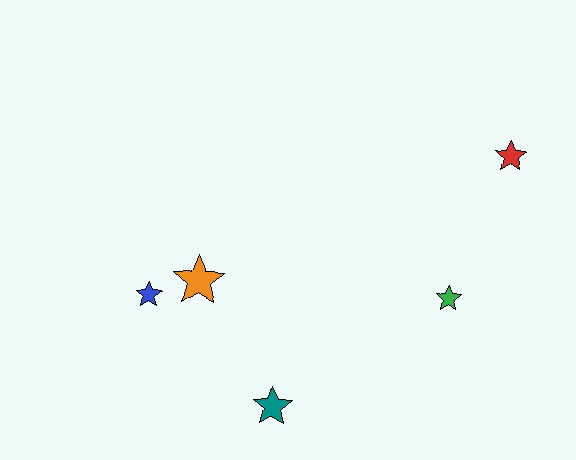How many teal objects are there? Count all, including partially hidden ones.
There is 1 teal object.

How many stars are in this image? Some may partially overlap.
There are 5 stars.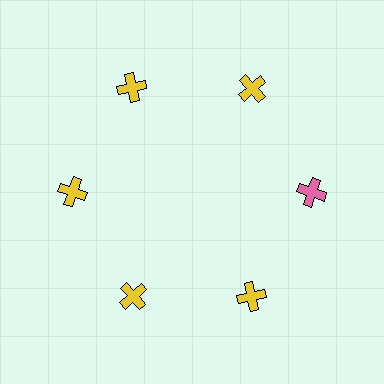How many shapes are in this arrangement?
There are 6 shapes arranged in a ring pattern.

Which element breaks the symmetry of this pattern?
The pink cross at roughly the 3 o'clock position breaks the symmetry. All other shapes are yellow crosses.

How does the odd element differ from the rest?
It has a different color: pink instead of yellow.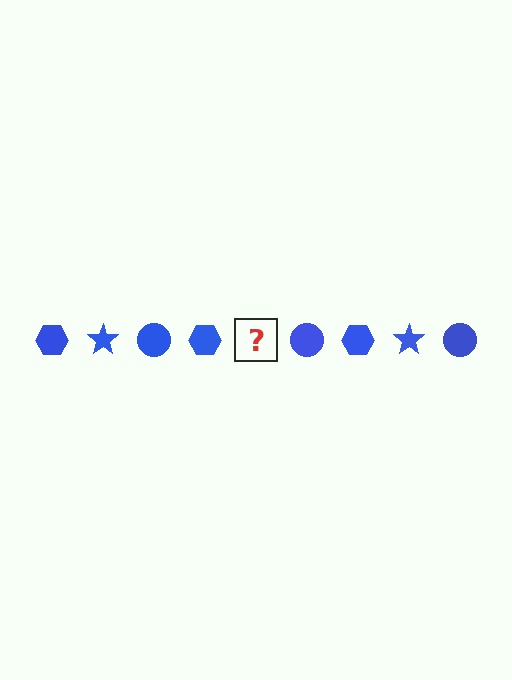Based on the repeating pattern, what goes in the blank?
The blank should be a blue star.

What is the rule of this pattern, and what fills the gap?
The rule is that the pattern cycles through hexagon, star, circle shapes in blue. The gap should be filled with a blue star.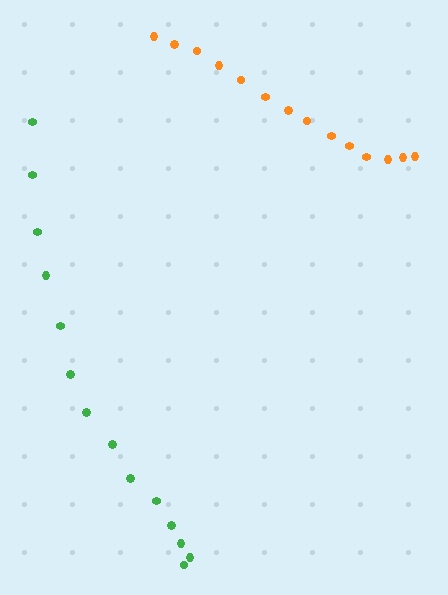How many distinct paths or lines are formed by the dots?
There are 2 distinct paths.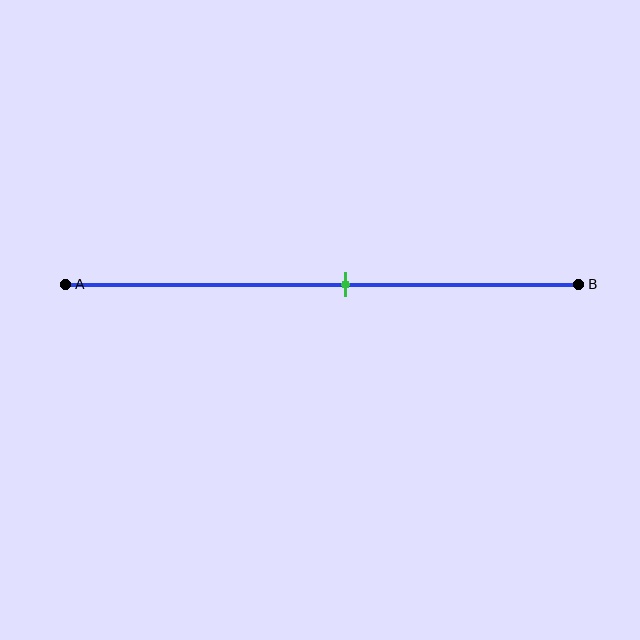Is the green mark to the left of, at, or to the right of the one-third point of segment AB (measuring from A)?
The green mark is to the right of the one-third point of segment AB.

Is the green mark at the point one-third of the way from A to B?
No, the mark is at about 55% from A, not at the 33% one-third point.